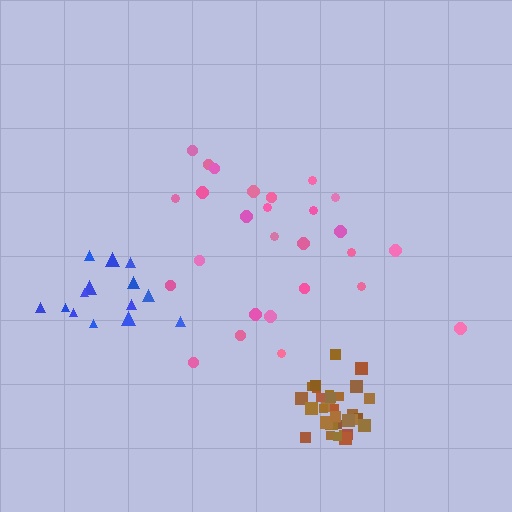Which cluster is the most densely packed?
Brown.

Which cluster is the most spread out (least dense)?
Pink.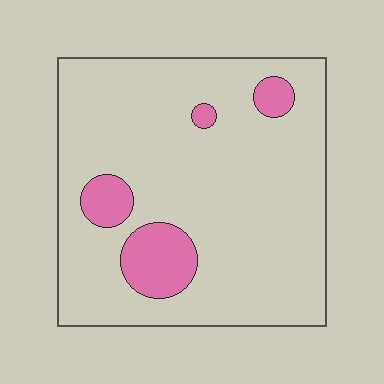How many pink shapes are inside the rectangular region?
4.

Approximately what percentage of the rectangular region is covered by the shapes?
Approximately 10%.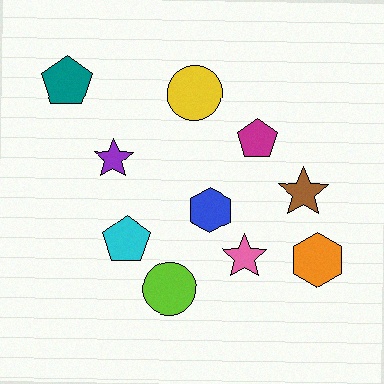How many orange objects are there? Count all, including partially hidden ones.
There is 1 orange object.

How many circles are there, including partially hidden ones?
There are 2 circles.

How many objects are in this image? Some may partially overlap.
There are 10 objects.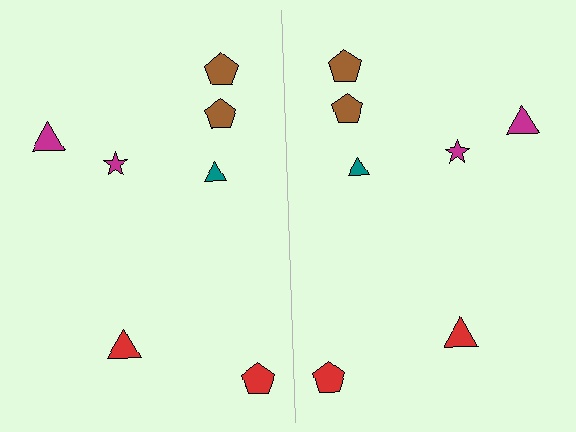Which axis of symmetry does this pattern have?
The pattern has a vertical axis of symmetry running through the center of the image.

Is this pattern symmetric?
Yes, this pattern has bilateral (reflection) symmetry.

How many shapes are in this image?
There are 14 shapes in this image.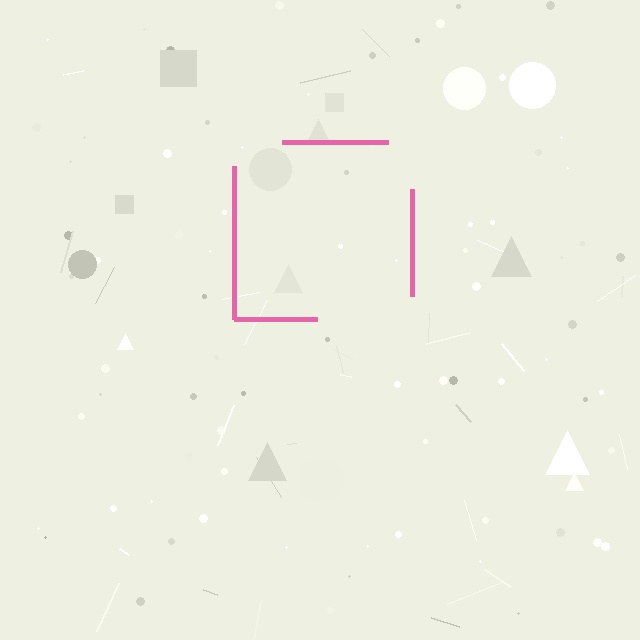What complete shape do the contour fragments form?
The contour fragments form a square.